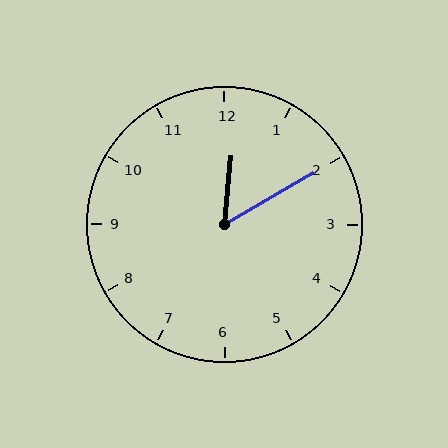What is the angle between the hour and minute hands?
Approximately 55 degrees.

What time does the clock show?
12:10.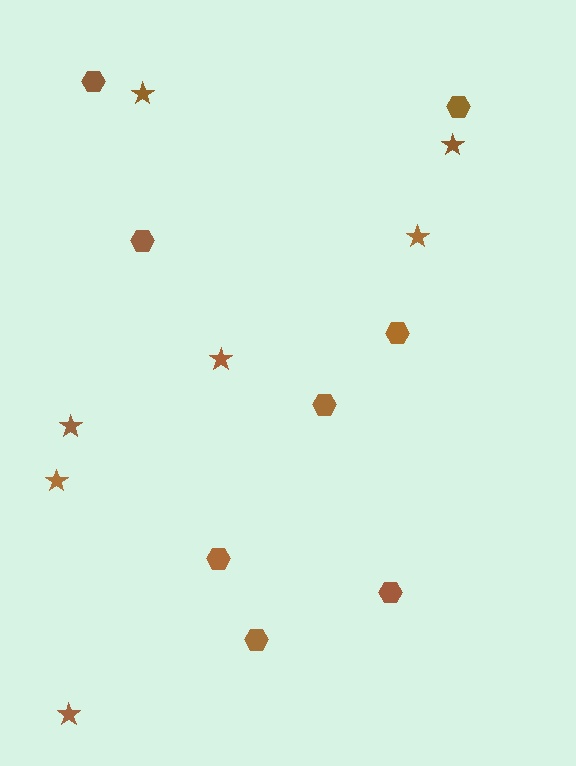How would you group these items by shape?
There are 2 groups: one group of hexagons (8) and one group of stars (7).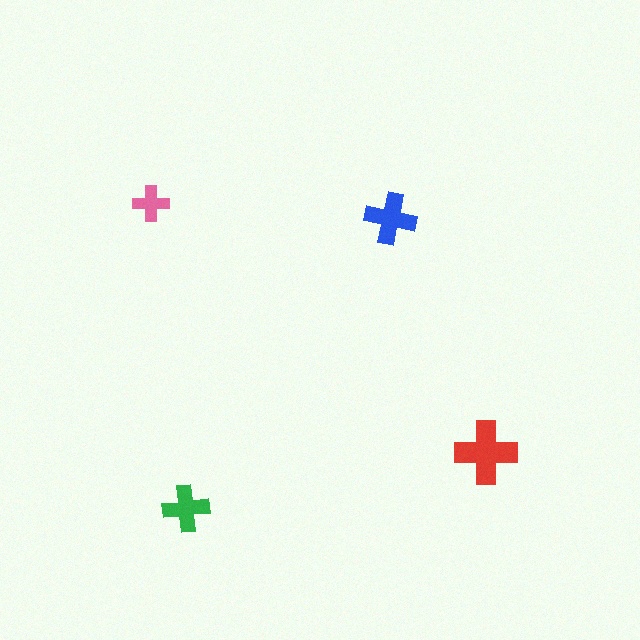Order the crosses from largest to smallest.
the red one, the blue one, the green one, the pink one.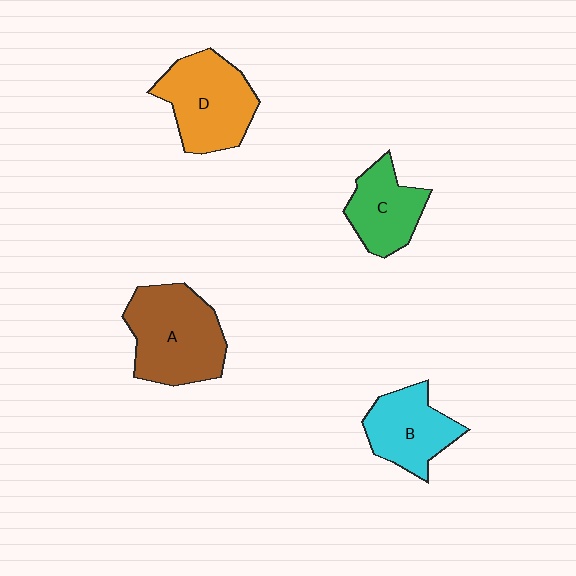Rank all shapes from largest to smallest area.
From largest to smallest: A (brown), D (orange), B (cyan), C (green).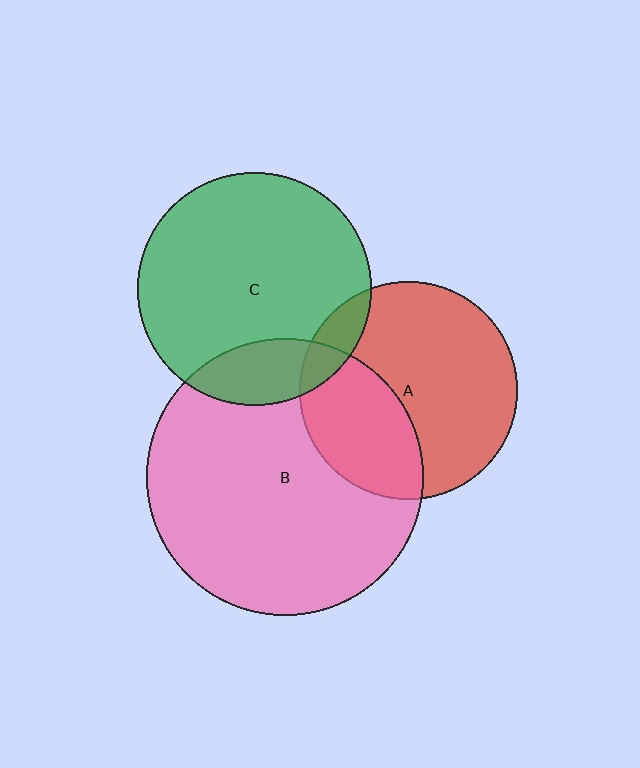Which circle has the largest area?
Circle B (pink).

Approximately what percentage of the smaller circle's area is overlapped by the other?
Approximately 10%.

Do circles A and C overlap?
Yes.